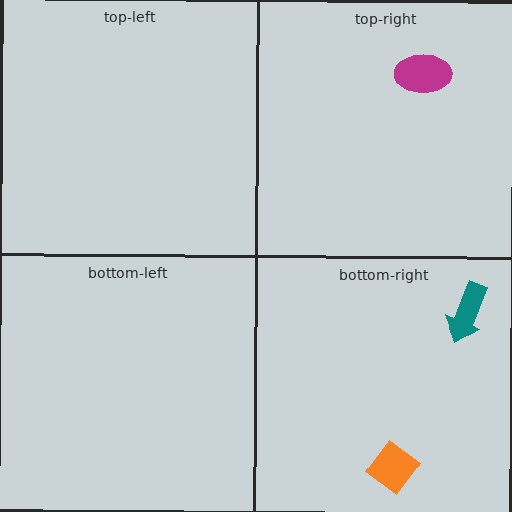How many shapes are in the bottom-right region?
2.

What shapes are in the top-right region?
The magenta ellipse.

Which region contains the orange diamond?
The bottom-right region.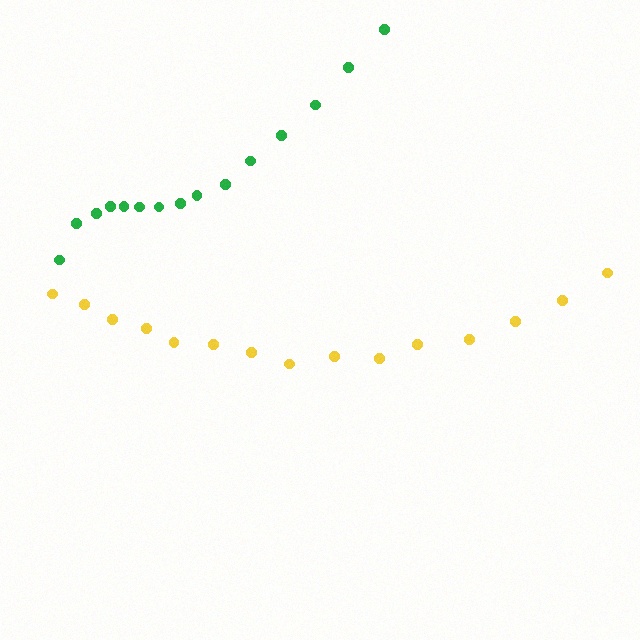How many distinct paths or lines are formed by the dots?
There are 2 distinct paths.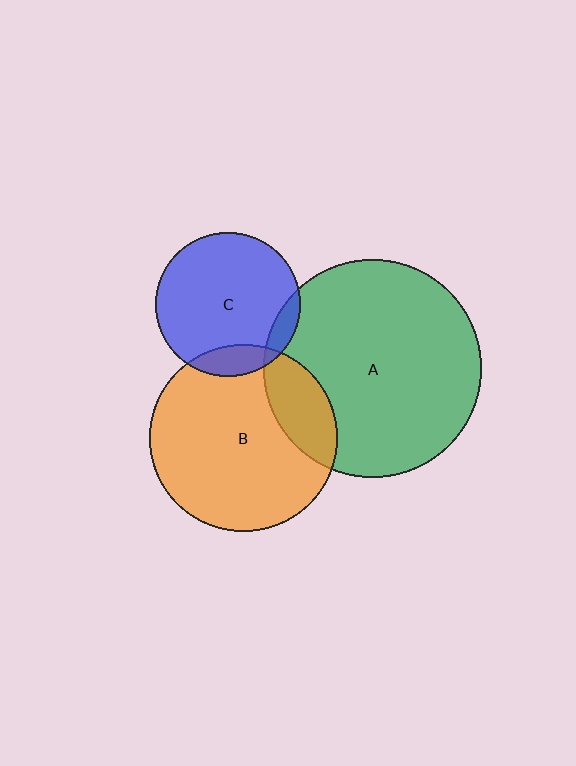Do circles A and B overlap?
Yes.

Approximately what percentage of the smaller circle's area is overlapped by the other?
Approximately 20%.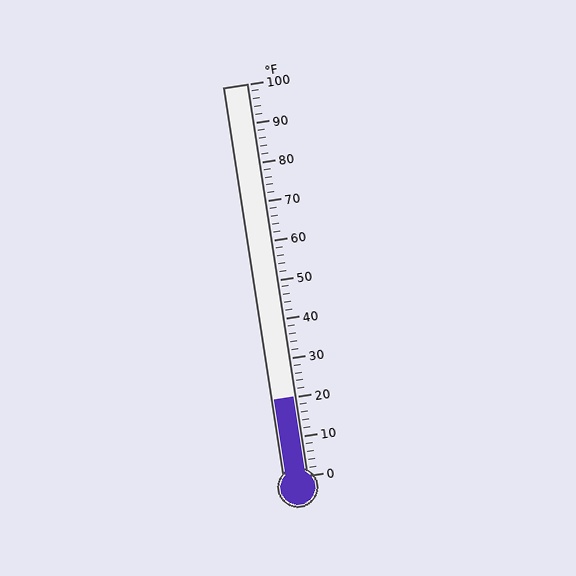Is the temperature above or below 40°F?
The temperature is below 40°F.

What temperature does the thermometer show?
The thermometer shows approximately 20°F.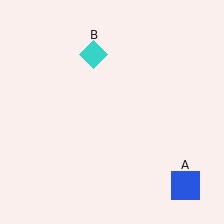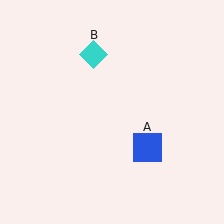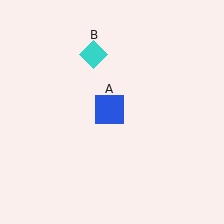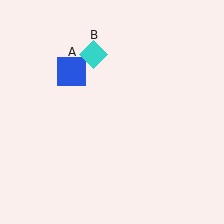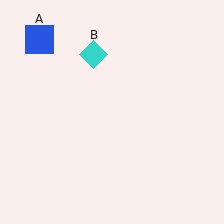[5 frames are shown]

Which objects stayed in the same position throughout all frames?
Cyan diamond (object B) remained stationary.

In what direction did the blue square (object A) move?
The blue square (object A) moved up and to the left.